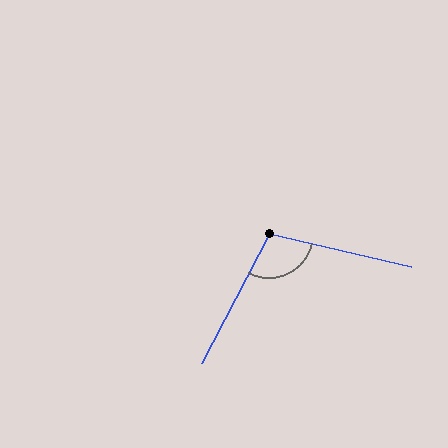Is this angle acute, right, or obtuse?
It is obtuse.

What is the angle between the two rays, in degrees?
Approximately 105 degrees.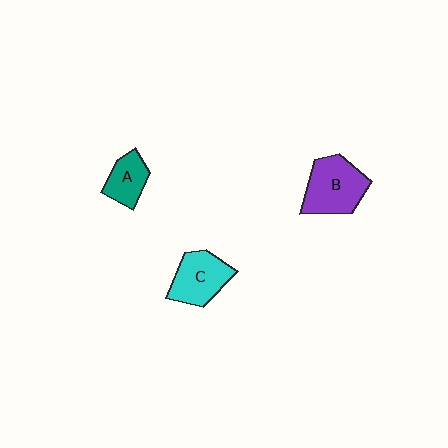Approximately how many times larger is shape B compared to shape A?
Approximately 1.7 times.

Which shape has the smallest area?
Shape A (teal).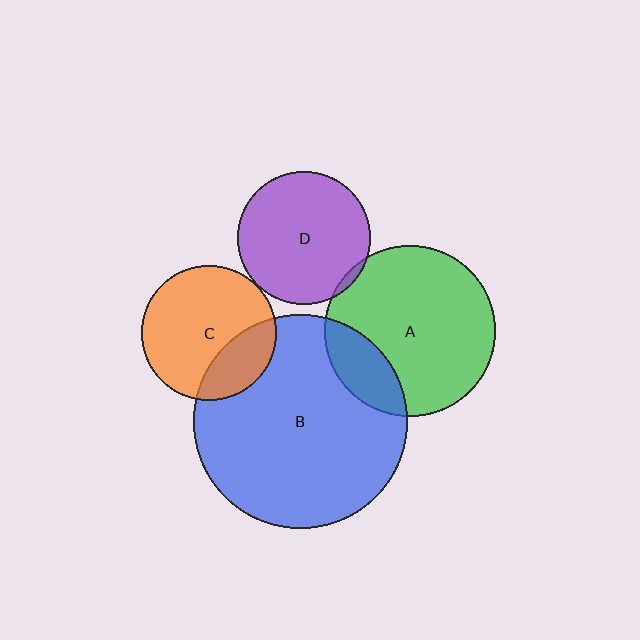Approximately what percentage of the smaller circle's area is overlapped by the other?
Approximately 20%.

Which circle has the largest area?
Circle B (blue).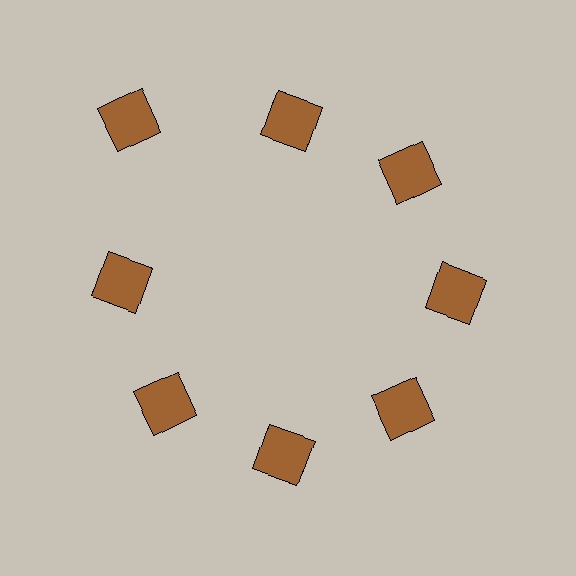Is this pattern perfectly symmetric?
No. The 8 brown squares are arranged in a ring, but one element near the 10 o'clock position is pushed outward from the center, breaking the 8-fold rotational symmetry.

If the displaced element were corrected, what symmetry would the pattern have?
It would have 8-fold rotational symmetry — the pattern would map onto itself every 45 degrees.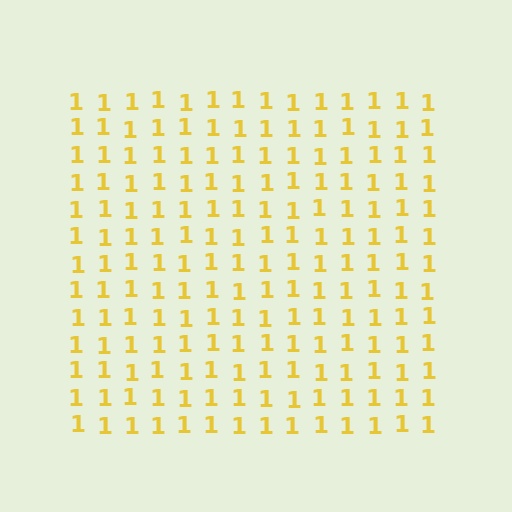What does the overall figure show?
The overall figure shows a square.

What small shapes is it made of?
It is made of small digit 1's.